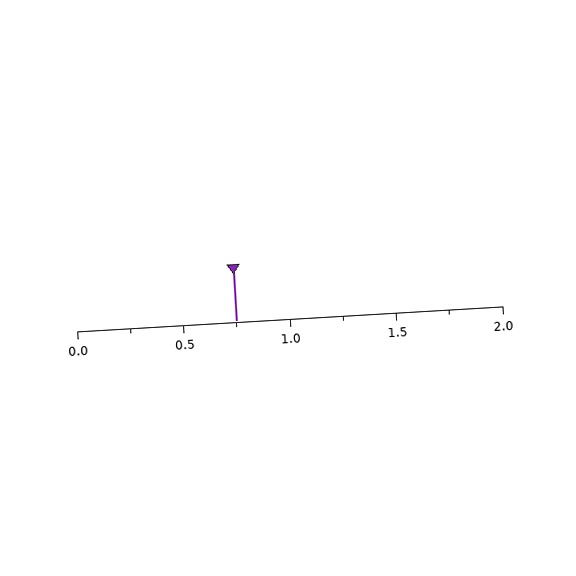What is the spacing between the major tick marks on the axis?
The major ticks are spaced 0.5 apart.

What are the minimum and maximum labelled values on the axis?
The axis runs from 0.0 to 2.0.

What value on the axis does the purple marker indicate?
The marker indicates approximately 0.75.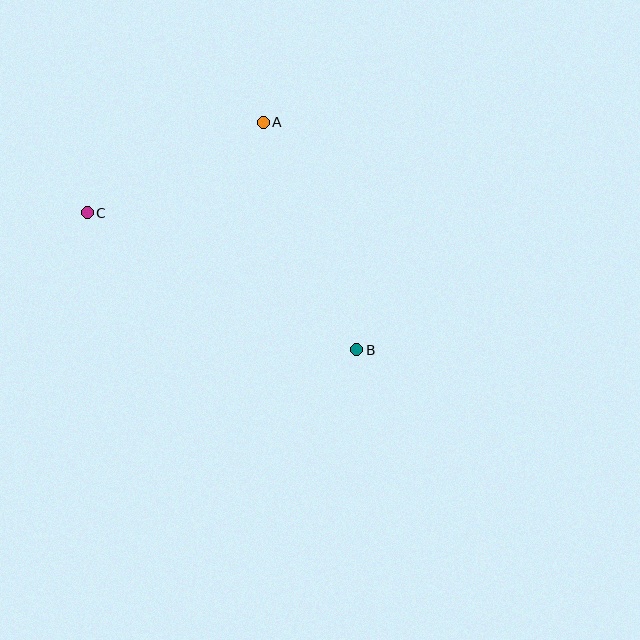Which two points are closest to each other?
Points A and C are closest to each other.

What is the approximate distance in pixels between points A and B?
The distance between A and B is approximately 246 pixels.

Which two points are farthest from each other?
Points B and C are farthest from each other.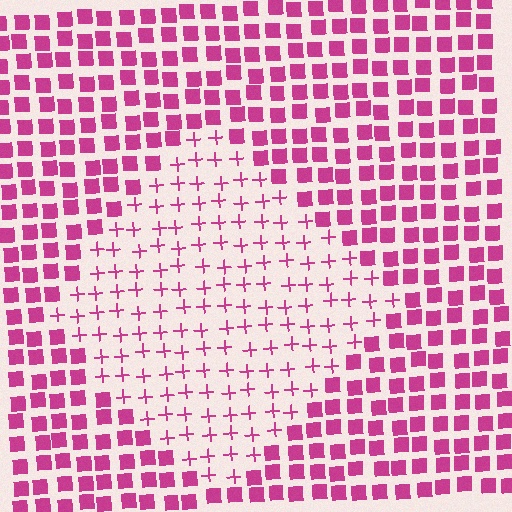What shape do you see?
I see a diamond.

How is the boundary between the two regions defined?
The boundary is defined by a change in element shape: plus signs inside vs. squares outside. All elements share the same color and spacing.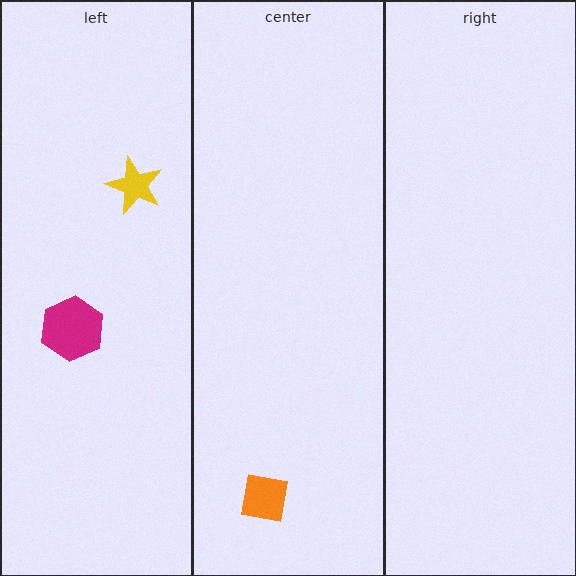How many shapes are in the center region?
1.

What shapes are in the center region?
The orange square.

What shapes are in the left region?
The yellow star, the magenta hexagon.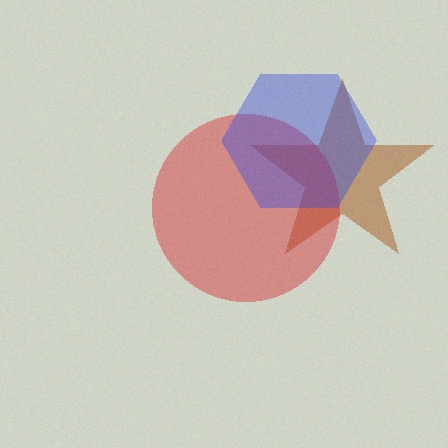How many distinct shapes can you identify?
There are 3 distinct shapes: a brown star, a red circle, a blue hexagon.